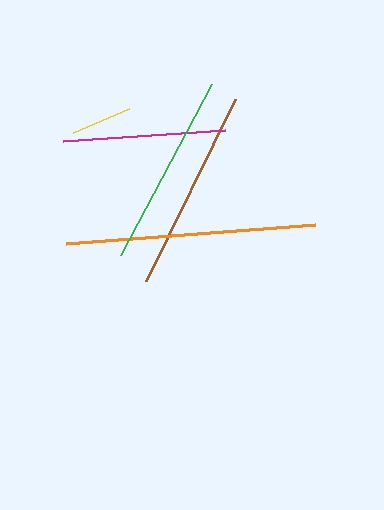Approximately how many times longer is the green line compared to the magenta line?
The green line is approximately 1.2 times the length of the magenta line.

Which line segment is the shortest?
The yellow line is the shortest at approximately 61 pixels.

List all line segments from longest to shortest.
From longest to shortest: orange, brown, green, magenta, yellow.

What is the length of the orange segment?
The orange segment is approximately 250 pixels long.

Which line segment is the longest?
The orange line is the longest at approximately 250 pixels.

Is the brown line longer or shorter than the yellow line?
The brown line is longer than the yellow line.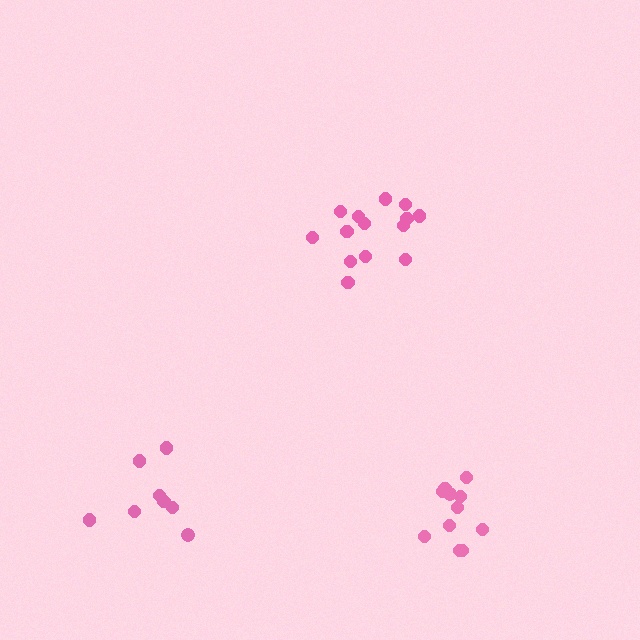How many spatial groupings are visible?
There are 3 spatial groupings.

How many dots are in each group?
Group 1: 14 dots, Group 2: 11 dots, Group 3: 8 dots (33 total).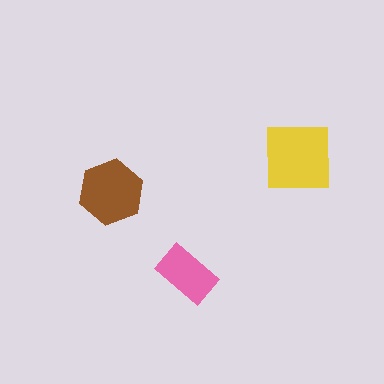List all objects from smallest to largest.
The pink rectangle, the brown hexagon, the yellow square.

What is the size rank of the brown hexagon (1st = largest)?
2nd.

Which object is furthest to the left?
The brown hexagon is leftmost.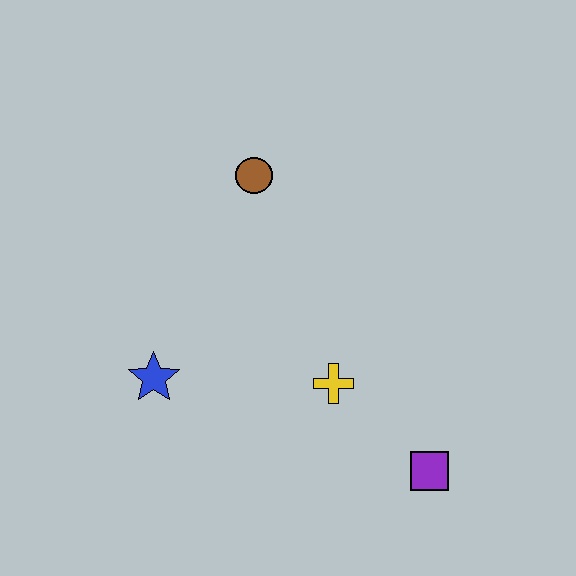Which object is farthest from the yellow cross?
The brown circle is farthest from the yellow cross.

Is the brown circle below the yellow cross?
No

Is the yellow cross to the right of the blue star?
Yes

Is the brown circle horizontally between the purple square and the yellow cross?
No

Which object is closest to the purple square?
The yellow cross is closest to the purple square.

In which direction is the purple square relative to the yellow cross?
The purple square is to the right of the yellow cross.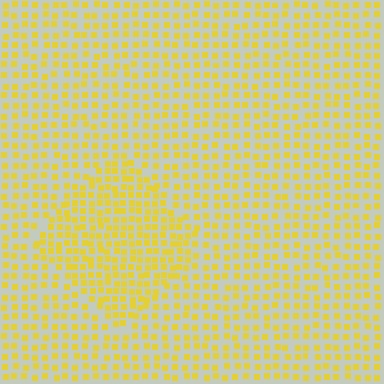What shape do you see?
I see a diamond.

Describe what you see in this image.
The image contains small yellow elements arranged at two different densities. A diamond-shaped region is visible where the elements are more densely packed than the surrounding area.